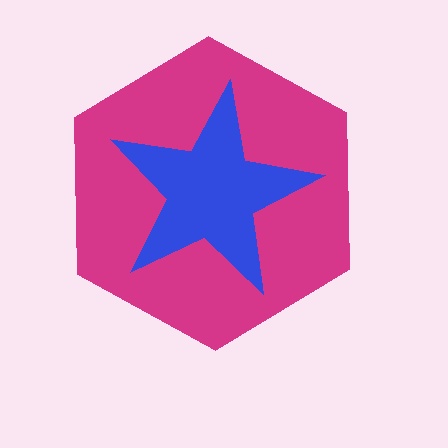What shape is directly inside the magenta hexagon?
The blue star.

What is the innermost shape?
The blue star.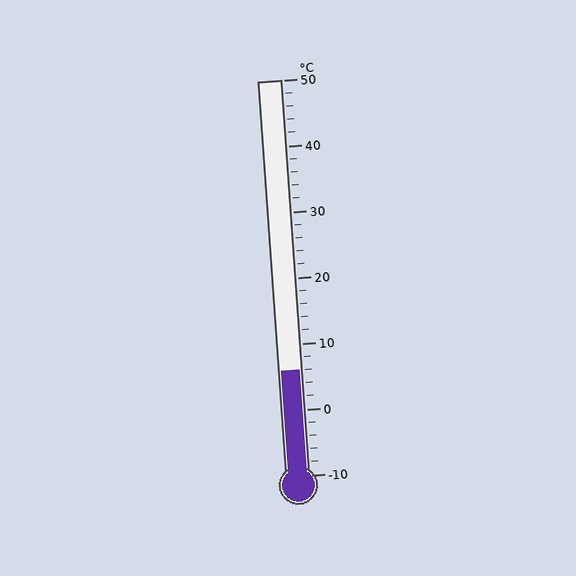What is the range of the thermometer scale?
The thermometer scale ranges from -10°C to 50°C.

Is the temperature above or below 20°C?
The temperature is below 20°C.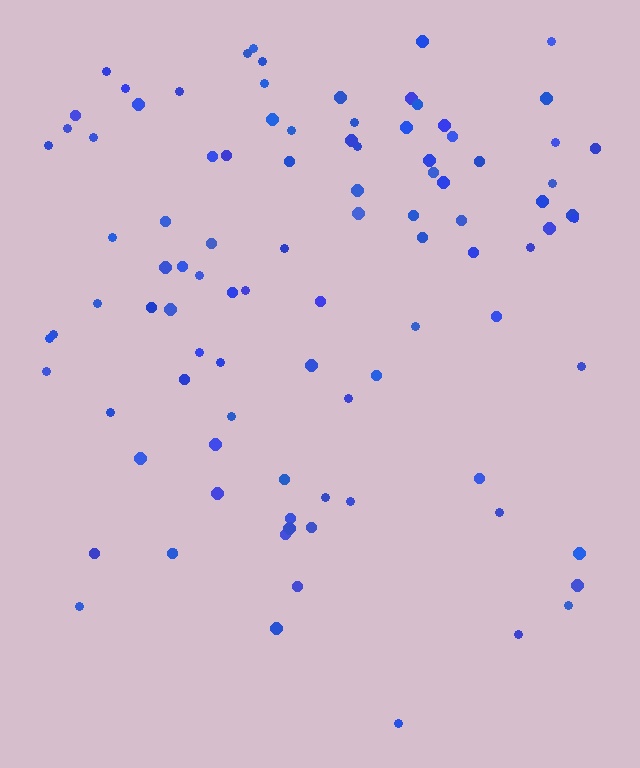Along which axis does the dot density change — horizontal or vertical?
Vertical.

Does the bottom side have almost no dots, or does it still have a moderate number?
Still a moderate number, just noticeably fewer than the top.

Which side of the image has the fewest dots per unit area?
The bottom.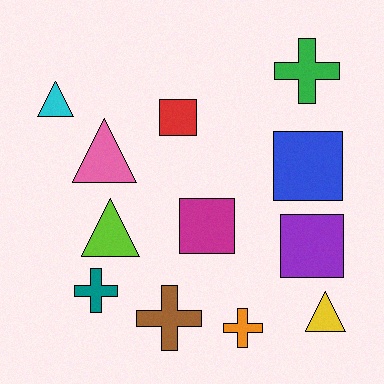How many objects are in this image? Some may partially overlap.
There are 12 objects.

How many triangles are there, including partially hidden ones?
There are 4 triangles.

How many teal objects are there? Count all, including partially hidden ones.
There is 1 teal object.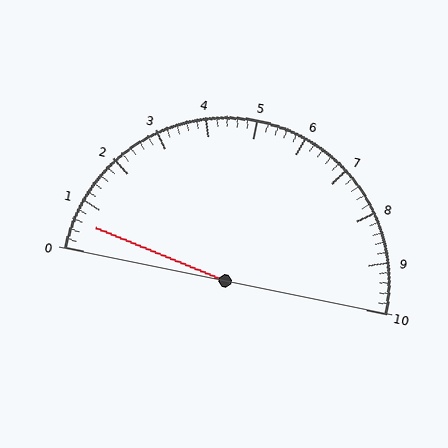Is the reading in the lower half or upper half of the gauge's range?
The reading is in the lower half of the range (0 to 10).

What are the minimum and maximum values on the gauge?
The gauge ranges from 0 to 10.